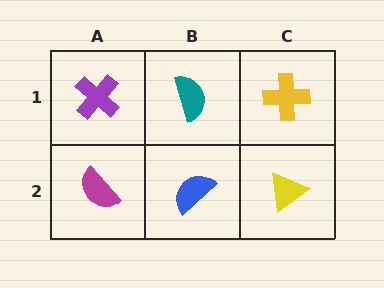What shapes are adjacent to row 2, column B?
A teal semicircle (row 1, column B), a magenta semicircle (row 2, column A), a yellow triangle (row 2, column C).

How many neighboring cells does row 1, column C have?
2.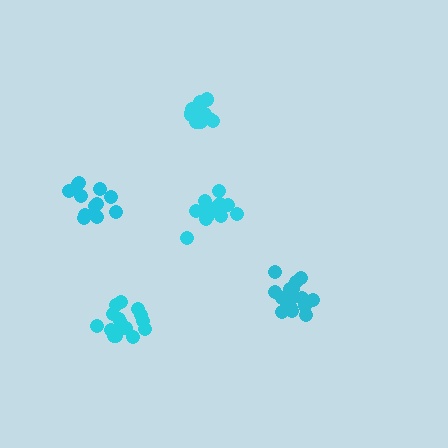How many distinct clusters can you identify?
There are 5 distinct clusters.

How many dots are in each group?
Group 1: 16 dots, Group 2: 17 dots, Group 3: 13 dots, Group 4: 13 dots, Group 5: 16 dots (75 total).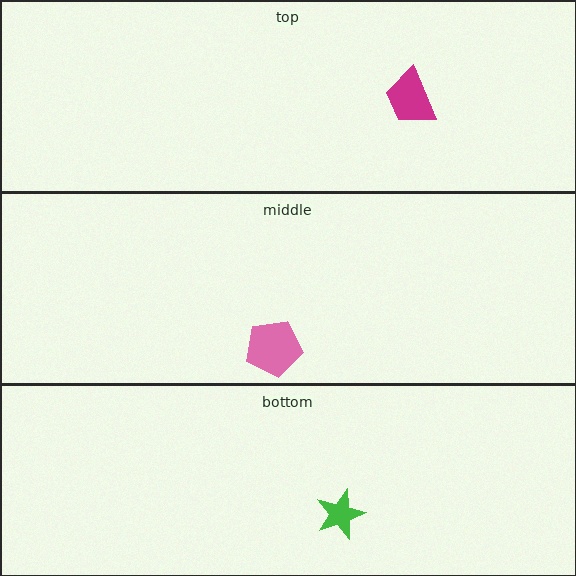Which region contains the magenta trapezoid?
The top region.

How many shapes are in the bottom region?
1.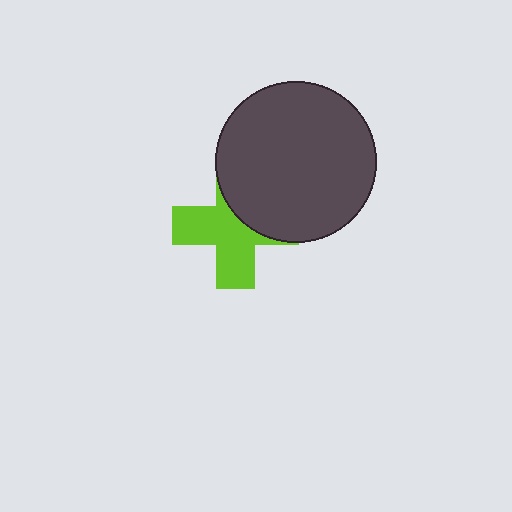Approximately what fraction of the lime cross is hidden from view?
Roughly 41% of the lime cross is hidden behind the dark gray circle.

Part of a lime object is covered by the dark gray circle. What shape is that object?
It is a cross.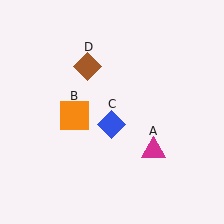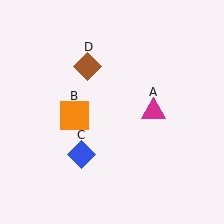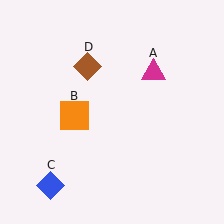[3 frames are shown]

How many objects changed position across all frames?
2 objects changed position: magenta triangle (object A), blue diamond (object C).